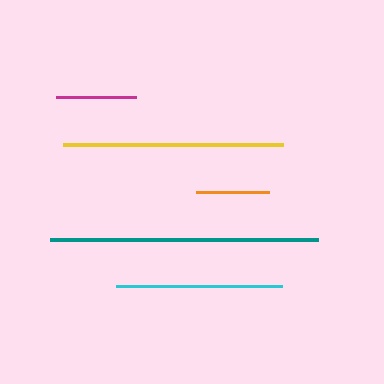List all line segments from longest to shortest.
From longest to shortest: teal, yellow, cyan, magenta, orange.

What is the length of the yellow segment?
The yellow segment is approximately 220 pixels long.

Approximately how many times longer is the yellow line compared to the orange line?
The yellow line is approximately 3.0 times the length of the orange line.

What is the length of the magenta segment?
The magenta segment is approximately 80 pixels long.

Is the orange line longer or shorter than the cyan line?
The cyan line is longer than the orange line.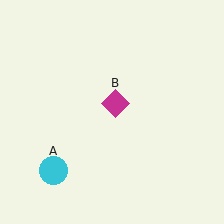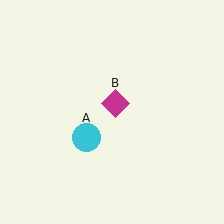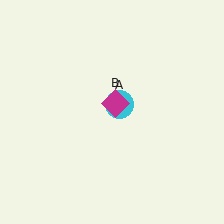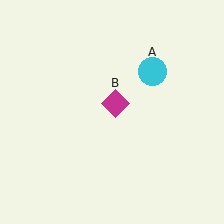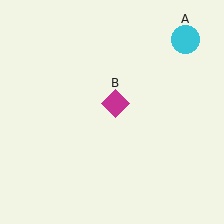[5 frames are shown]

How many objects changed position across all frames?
1 object changed position: cyan circle (object A).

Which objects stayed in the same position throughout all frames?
Magenta diamond (object B) remained stationary.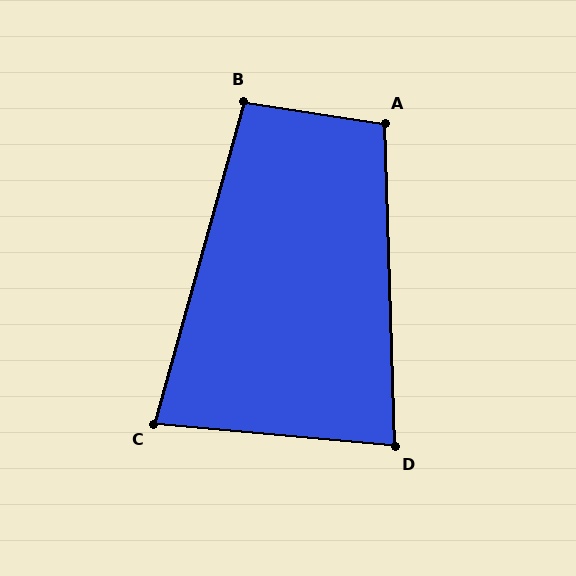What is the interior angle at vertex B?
Approximately 97 degrees (obtuse).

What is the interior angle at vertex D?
Approximately 83 degrees (acute).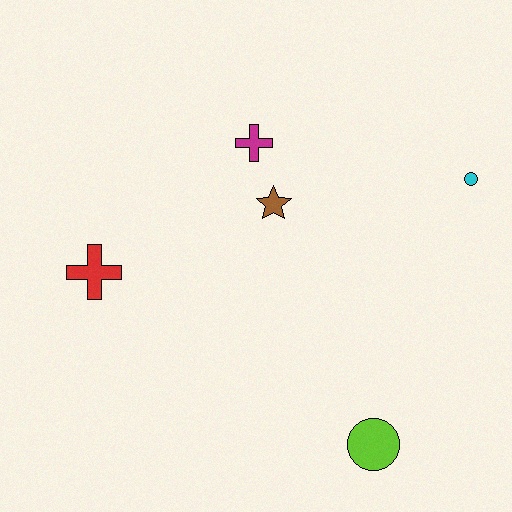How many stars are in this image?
There is 1 star.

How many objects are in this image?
There are 5 objects.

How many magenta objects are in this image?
There is 1 magenta object.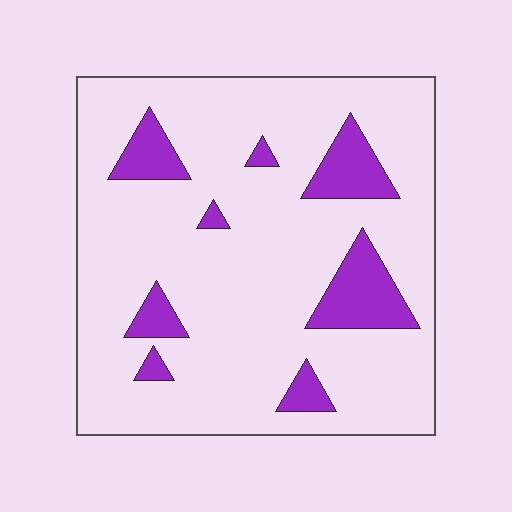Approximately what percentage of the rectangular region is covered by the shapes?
Approximately 15%.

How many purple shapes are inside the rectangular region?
8.